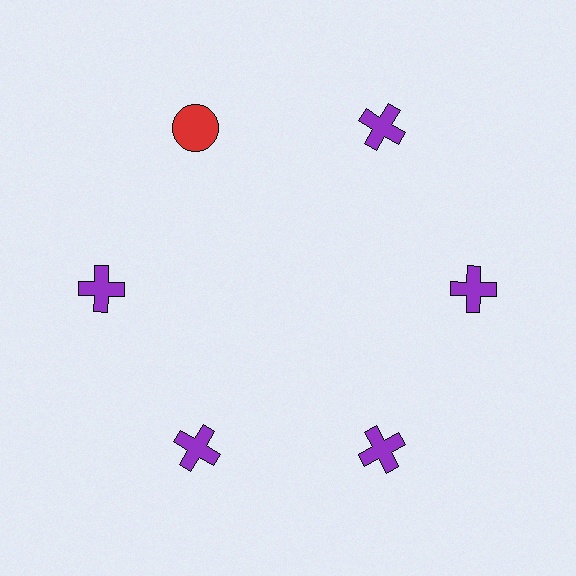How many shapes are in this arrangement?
There are 6 shapes arranged in a ring pattern.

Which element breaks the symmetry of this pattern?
The red circle at roughly the 11 o'clock position breaks the symmetry. All other shapes are purple crosses.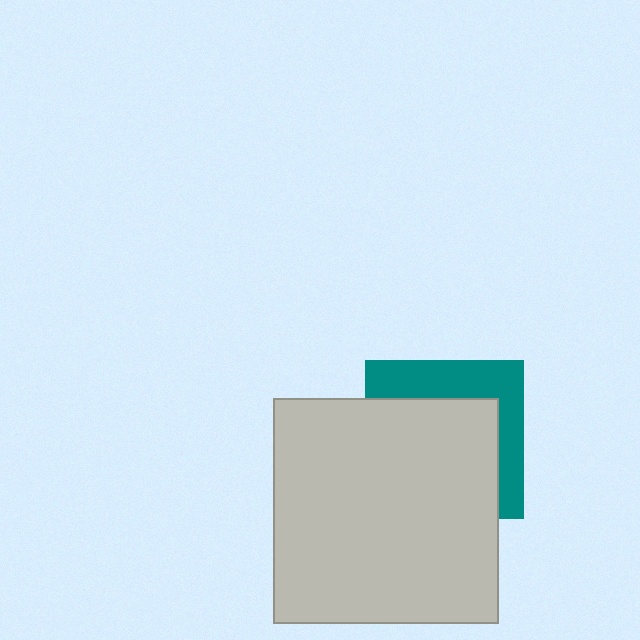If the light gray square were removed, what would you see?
You would see the complete teal square.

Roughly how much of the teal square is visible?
A small part of it is visible (roughly 35%).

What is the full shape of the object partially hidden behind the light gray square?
The partially hidden object is a teal square.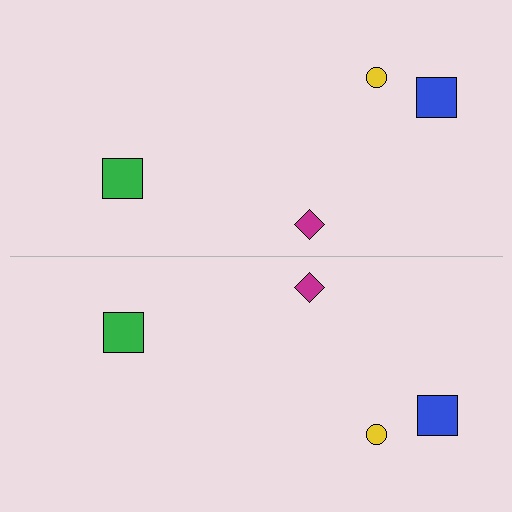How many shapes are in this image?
There are 8 shapes in this image.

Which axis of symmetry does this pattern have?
The pattern has a horizontal axis of symmetry running through the center of the image.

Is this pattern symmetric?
Yes, this pattern has bilateral (reflection) symmetry.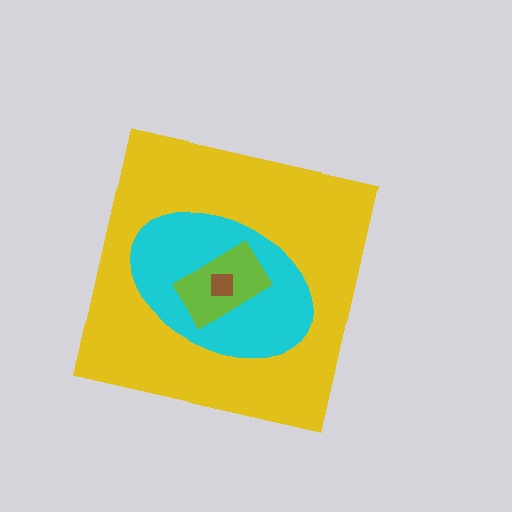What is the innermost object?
The brown square.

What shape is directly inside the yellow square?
The cyan ellipse.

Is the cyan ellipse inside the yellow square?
Yes.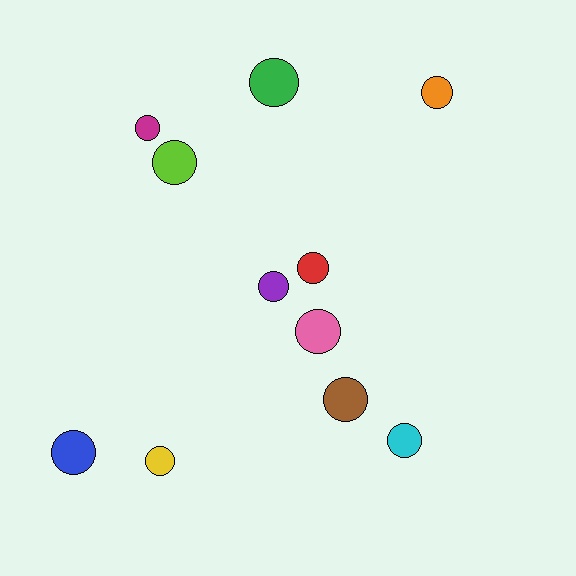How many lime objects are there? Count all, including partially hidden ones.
There is 1 lime object.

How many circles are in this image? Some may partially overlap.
There are 11 circles.